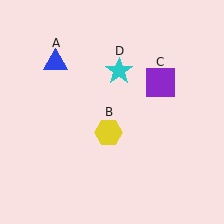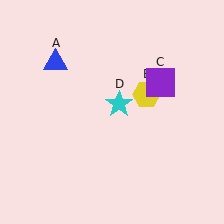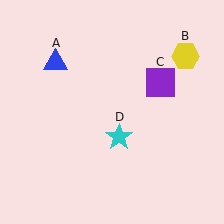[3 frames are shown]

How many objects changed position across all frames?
2 objects changed position: yellow hexagon (object B), cyan star (object D).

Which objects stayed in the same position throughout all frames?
Blue triangle (object A) and purple square (object C) remained stationary.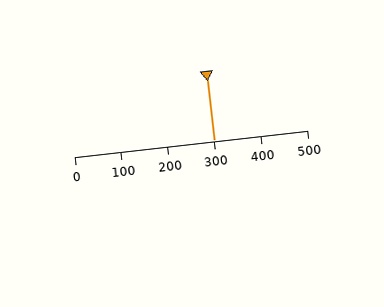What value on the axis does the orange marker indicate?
The marker indicates approximately 300.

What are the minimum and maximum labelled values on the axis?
The axis runs from 0 to 500.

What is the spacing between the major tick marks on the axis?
The major ticks are spaced 100 apart.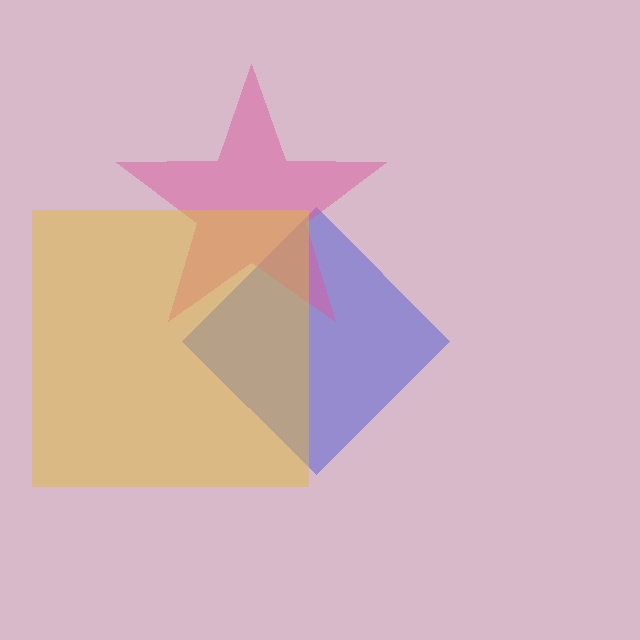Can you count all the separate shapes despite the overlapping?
Yes, there are 3 separate shapes.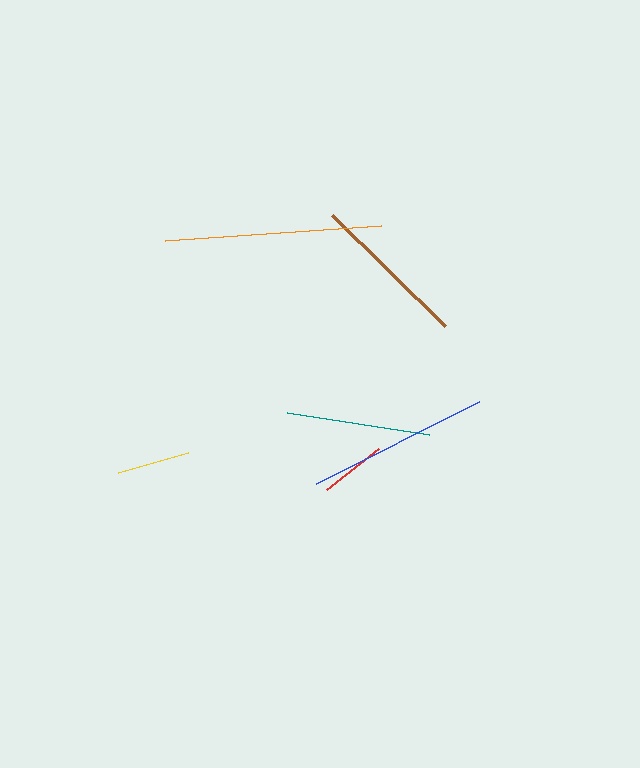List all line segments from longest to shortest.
From longest to shortest: orange, blue, brown, teal, yellow, red.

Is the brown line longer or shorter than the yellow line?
The brown line is longer than the yellow line.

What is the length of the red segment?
The red segment is approximately 66 pixels long.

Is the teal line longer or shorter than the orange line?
The orange line is longer than the teal line.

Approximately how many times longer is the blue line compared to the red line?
The blue line is approximately 2.8 times the length of the red line.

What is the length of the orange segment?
The orange segment is approximately 217 pixels long.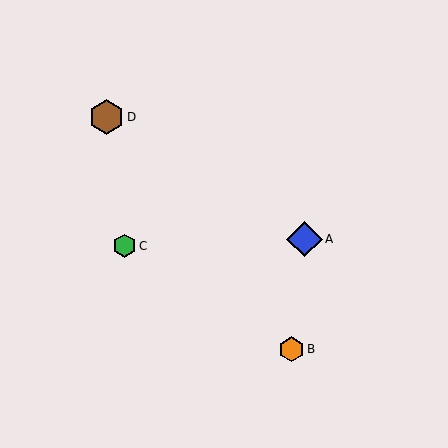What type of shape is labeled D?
Shape D is a brown hexagon.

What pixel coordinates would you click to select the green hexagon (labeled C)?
Click at (125, 246) to select the green hexagon C.